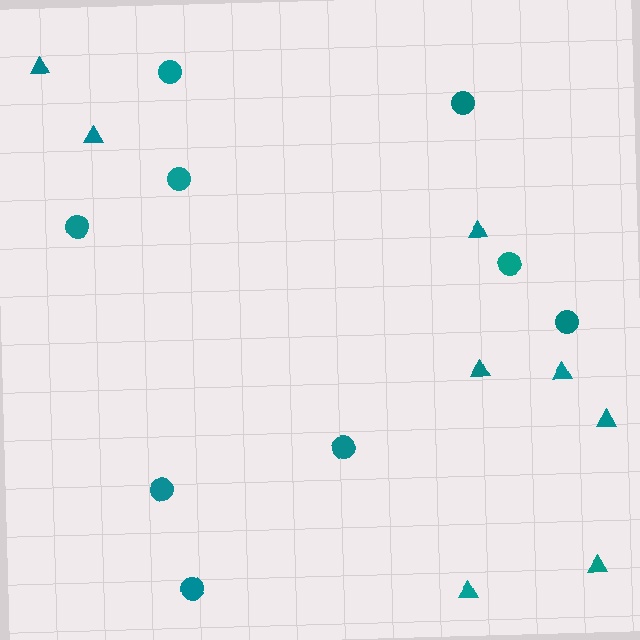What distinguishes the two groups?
There are 2 groups: one group of triangles (8) and one group of circles (9).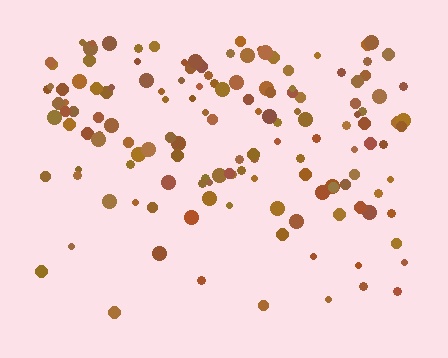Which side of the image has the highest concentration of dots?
The top.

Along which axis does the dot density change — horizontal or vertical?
Vertical.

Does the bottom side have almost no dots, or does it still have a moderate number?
Still a moderate number, just noticeably fewer than the top.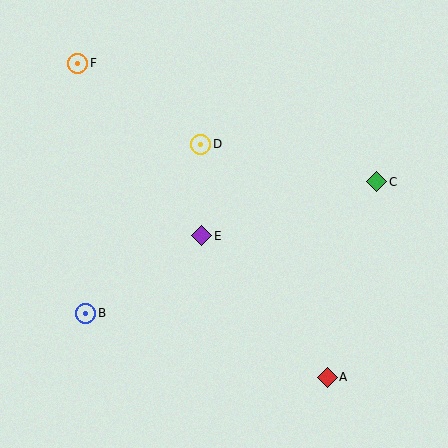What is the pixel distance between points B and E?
The distance between B and E is 139 pixels.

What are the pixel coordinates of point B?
Point B is at (86, 313).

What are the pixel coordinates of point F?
Point F is at (78, 63).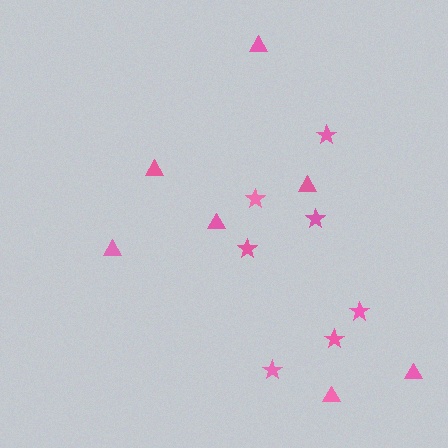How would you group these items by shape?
There are 2 groups: one group of triangles (7) and one group of stars (7).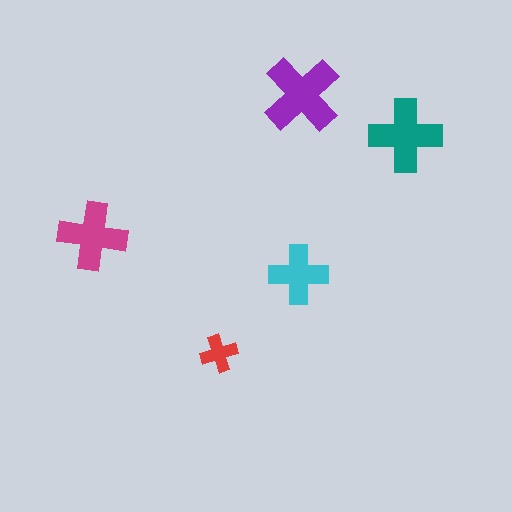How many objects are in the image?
There are 5 objects in the image.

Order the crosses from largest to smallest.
the purple one, the teal one, the magenta one, the cyan one, the red one.